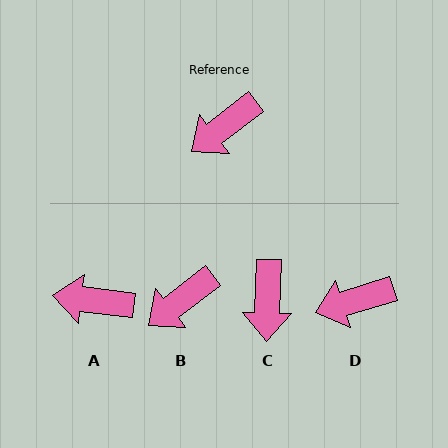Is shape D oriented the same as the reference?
No, it is off by about 21 degrees.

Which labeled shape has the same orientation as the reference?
B.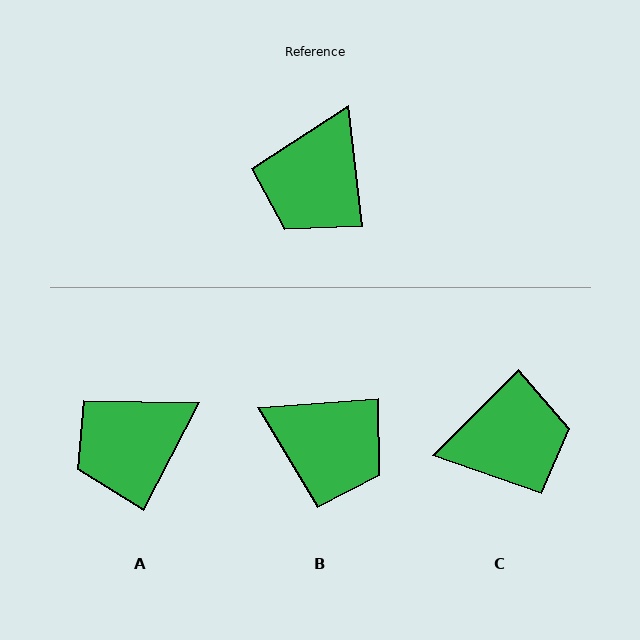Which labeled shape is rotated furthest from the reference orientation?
C, about 128 degrees away.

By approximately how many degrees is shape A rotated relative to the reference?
Approximately 34 degrees clockwise.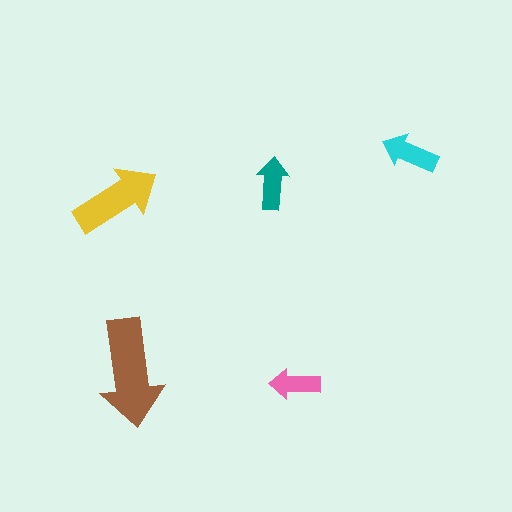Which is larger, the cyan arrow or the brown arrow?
The brown one.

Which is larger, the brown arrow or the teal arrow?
The brown one.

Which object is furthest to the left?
The yellow arrow is leftmost.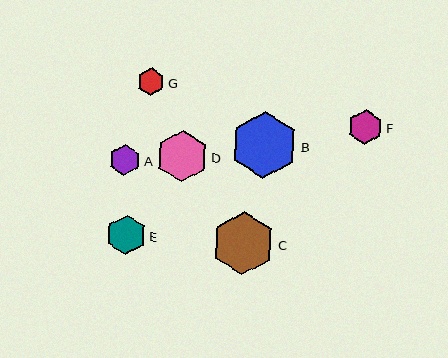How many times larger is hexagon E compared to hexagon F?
Hexagon E is approximately 1.1 times the size of hexagon F.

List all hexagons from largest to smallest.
From largest to smallest: B, C, D, E, F, A, G.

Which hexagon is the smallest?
Hexagon G is the smallest with a size of approximately 27 pixels.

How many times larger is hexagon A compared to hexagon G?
Hexagon A is approximately 1.2 times the size of hexagon G.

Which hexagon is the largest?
Hexagon B is the largest with a size of approximately 66 pixels.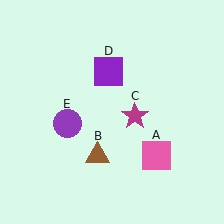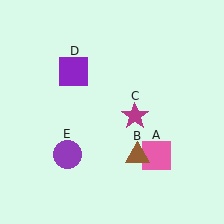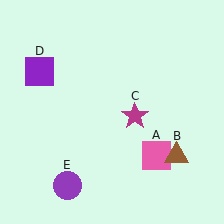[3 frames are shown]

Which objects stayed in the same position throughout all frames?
Pink square (object A) and magenta star (object C) remained stationary.